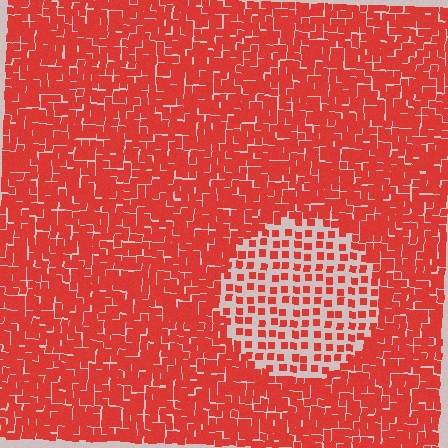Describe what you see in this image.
The image contains small red elements arranged at two different densities. A circle-shaped region is visible where the elements are less densely packed than the surrounding area.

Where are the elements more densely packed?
The elements are more densely packed outside the circle boundary.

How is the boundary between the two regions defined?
The boundary is defined by a change in element density (approximately 2.4x ratio). All elements are the same color, size, and shape.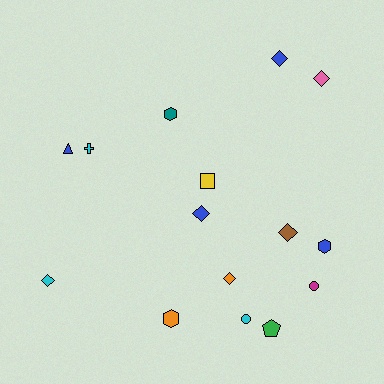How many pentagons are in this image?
There is 1 pentagon.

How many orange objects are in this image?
There are 2 orange objects.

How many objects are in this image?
There are 15 objects.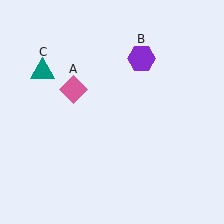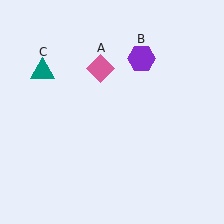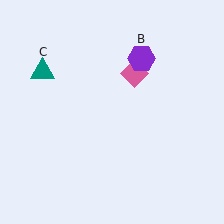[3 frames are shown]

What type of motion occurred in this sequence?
The pink diamond (object A) rotated clockwise around the center of the scene.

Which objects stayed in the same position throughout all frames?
Purple hexagon (object B) and teal triangle (object C) remained stationary.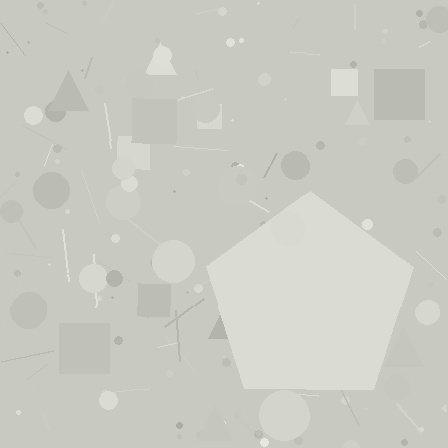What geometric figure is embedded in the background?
A pentagon is embedded in the background.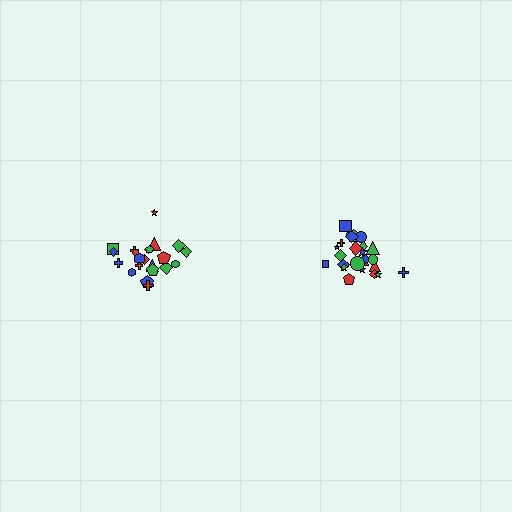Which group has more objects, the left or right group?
The right group.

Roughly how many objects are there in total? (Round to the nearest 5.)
Roughly 45 objects in total.